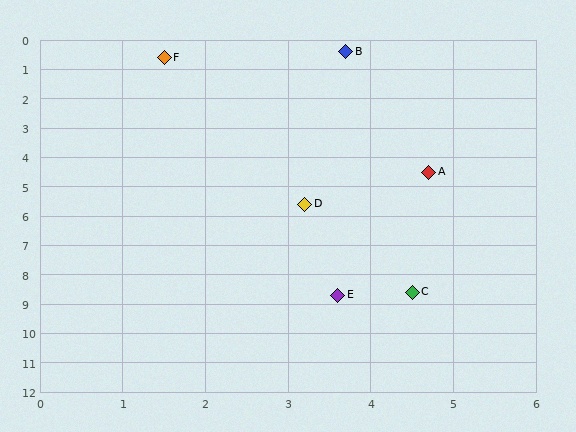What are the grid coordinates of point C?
Point C is at approximately (4.5, 8.6).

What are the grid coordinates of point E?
Point E is at approximately (3.6, 8.7).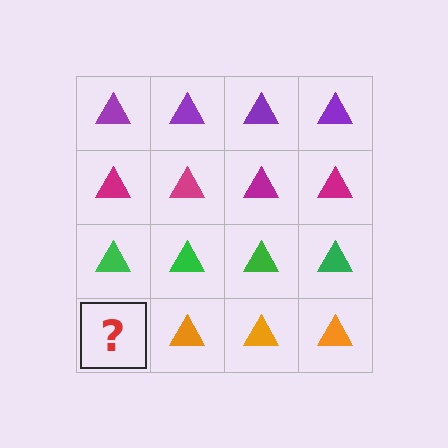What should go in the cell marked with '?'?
The missing cell should contain an orange triangle.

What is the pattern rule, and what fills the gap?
The rule is that each row has a consistent color. The gap should be filled with an orange triangle.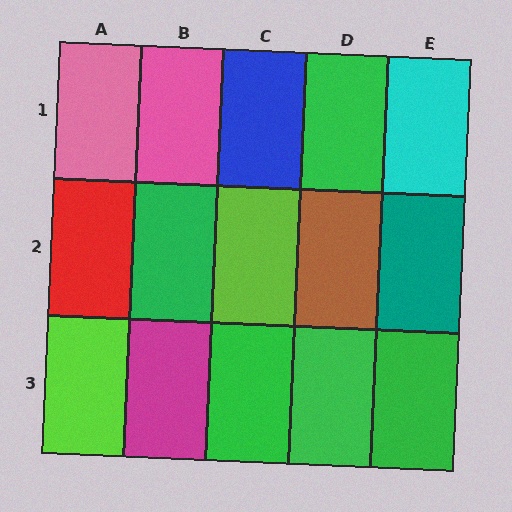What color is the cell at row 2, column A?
Red.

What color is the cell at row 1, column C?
Blue.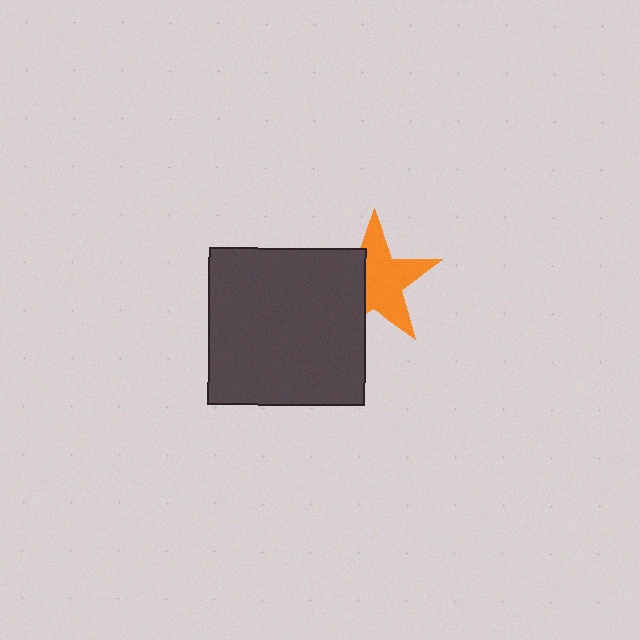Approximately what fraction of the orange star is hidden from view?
Roughly 37% of the orange star is hidden behind the dark gray square.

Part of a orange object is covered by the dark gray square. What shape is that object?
It is a star.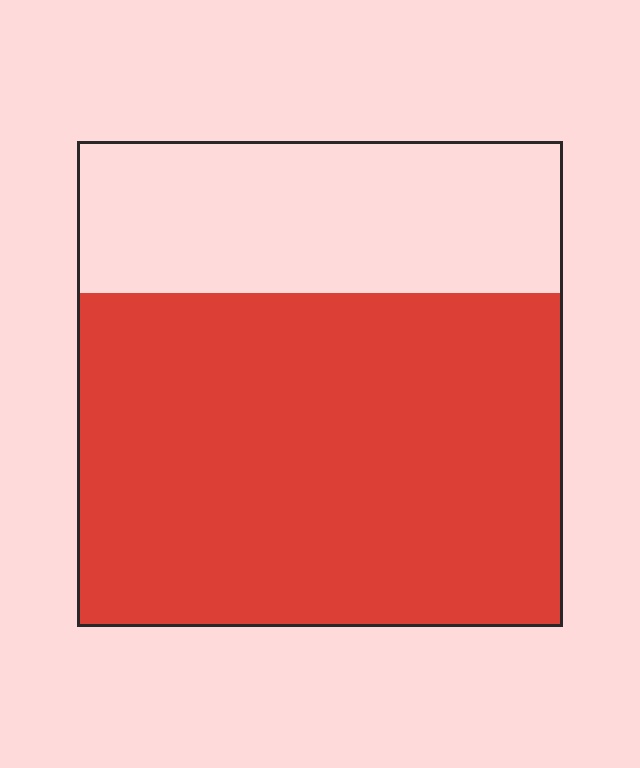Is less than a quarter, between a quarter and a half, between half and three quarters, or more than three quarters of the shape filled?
Between half and three quarters.